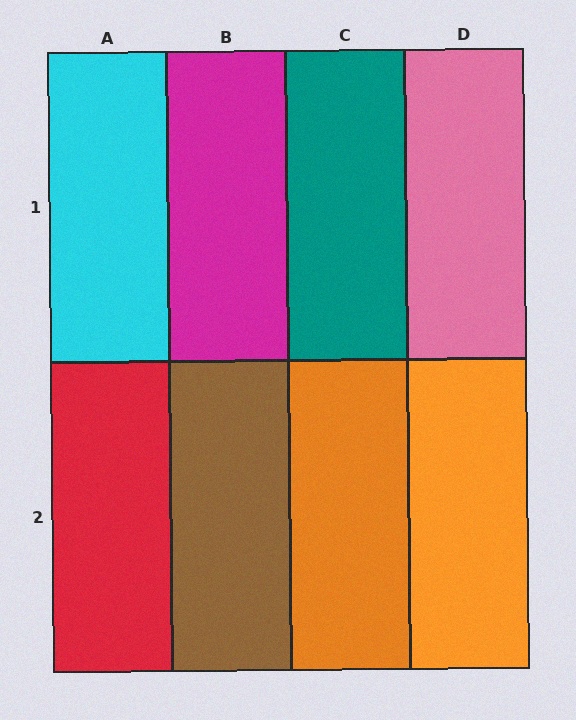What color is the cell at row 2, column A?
Red.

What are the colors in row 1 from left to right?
Cyan, magenta, teal, pink.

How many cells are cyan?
1 cell is cyan.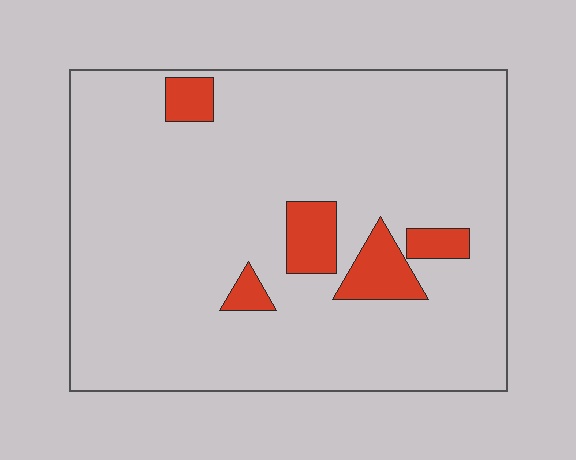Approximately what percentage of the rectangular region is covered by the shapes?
Approximately 10%.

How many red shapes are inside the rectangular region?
5.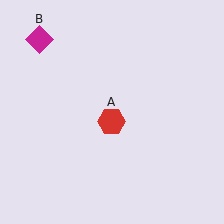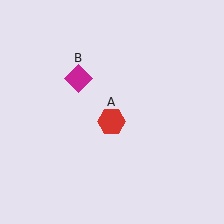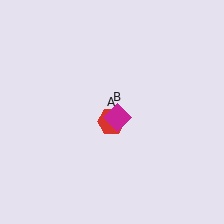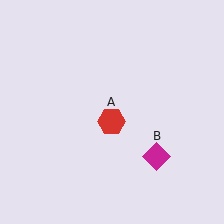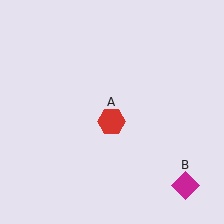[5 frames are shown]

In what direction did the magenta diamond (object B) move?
The magenta diamond (object B) moved down and to the right.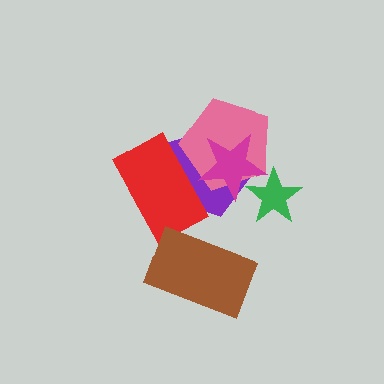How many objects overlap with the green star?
2 objects overlap with the green star.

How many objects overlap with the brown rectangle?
0 objects overlap with the brown rectangle.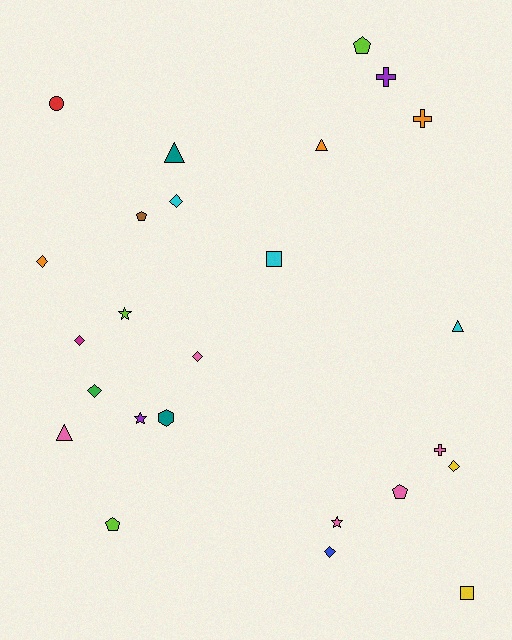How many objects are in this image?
There are 25 objects.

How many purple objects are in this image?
There are 2 purple objects.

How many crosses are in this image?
There are 3 crosses.